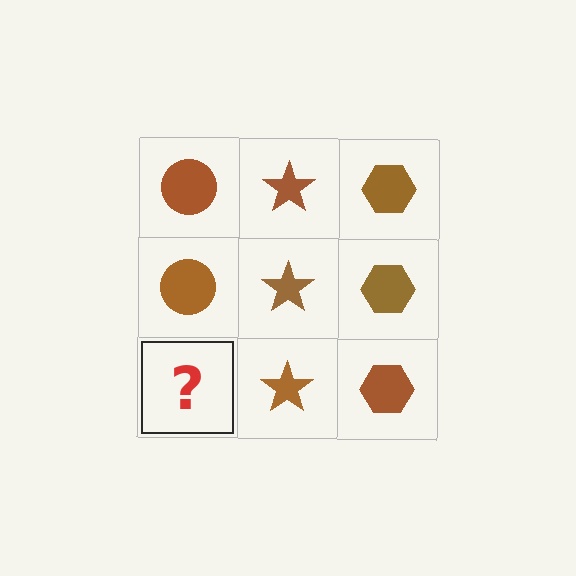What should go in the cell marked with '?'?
The missing cell should contain a brown circle.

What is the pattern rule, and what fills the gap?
The rule is that each column has a consistent shape. The gap should be filled with a brown circle.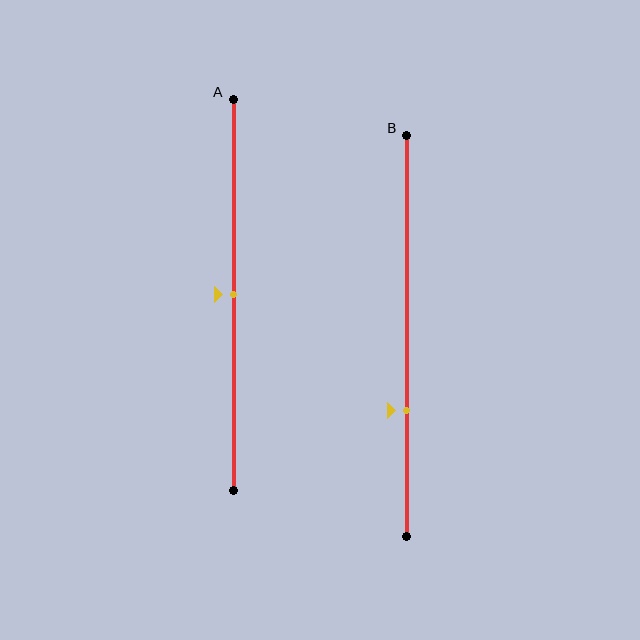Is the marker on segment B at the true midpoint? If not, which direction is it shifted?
No, the marker on segment B is shifted downward by about 19% of the segment length.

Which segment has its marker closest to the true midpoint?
Segment A has its marker closest to the true midpoint.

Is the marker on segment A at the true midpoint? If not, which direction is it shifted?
Yes, the marker on segment A is at the true midpoint.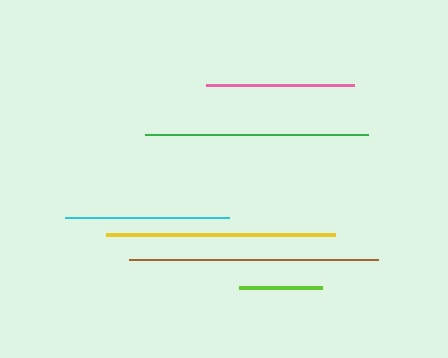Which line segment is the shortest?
The lime line is the shortest at approximately 83 pixels.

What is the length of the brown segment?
The brown segment is approximately 249 pixels long.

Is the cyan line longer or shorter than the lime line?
The cyan line is longer than the lime line.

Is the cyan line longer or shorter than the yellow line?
The yellow line is longer than the cyan line.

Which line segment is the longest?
The brown line is the longest at approximately 249 pixels.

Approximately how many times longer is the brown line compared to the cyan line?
The brown line is approximately 1.5 times the length of the cyan line.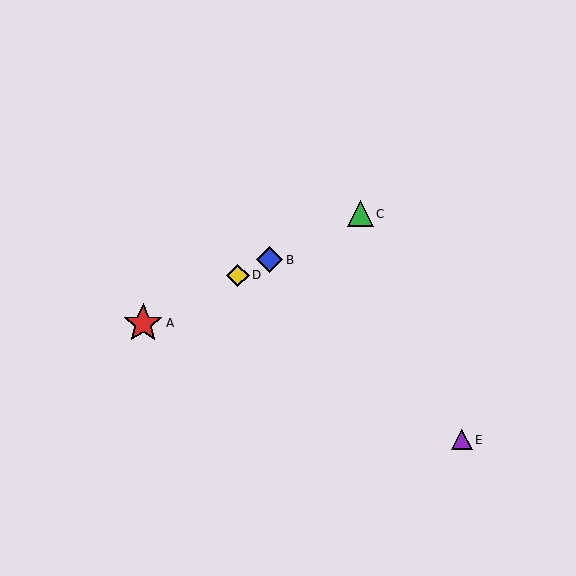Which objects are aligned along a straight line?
Objects A, B, C, D are aligned along a straight line.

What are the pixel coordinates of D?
Object D is at (238, 275).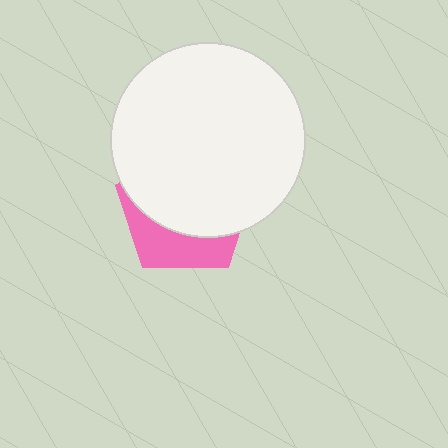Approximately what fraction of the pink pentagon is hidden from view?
Roughly 68% of the pink pentagon is hidden behind the white circle.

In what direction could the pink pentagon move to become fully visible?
The pink pentagon could move down. That would shift it out from behind the white circle entirely.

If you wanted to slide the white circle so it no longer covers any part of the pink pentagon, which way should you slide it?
Slide it up — that is the most direct way to separate the two shapes.